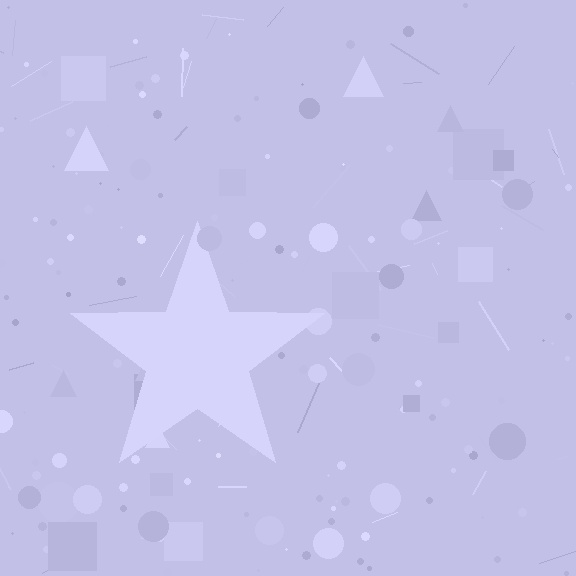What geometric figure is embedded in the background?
A star is embedded in the background.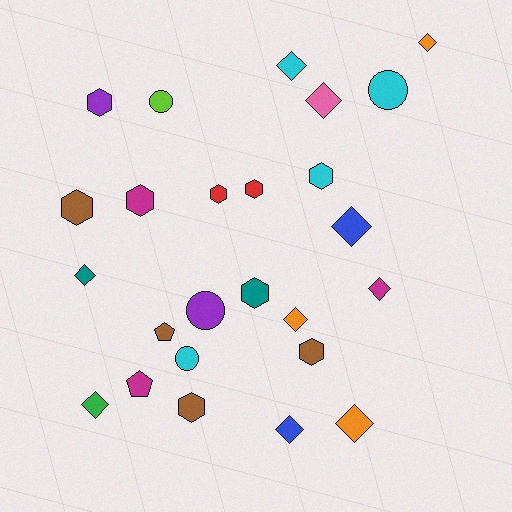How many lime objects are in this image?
There is 1 lime object.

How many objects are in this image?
There are 25 objects.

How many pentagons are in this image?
There are 2 pentagons.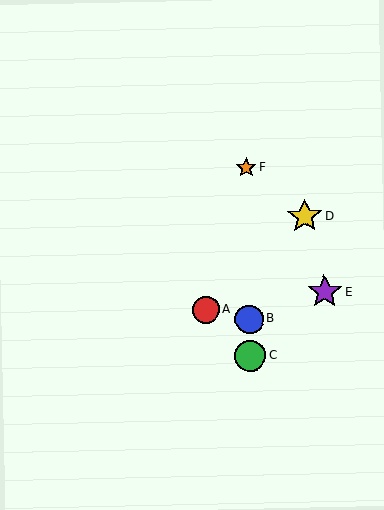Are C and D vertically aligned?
No, C is at x≈250 and D is at x≈305.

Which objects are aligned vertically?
Objects B, C, F are aligned vertically.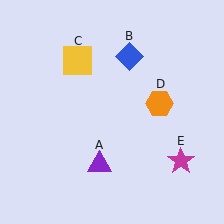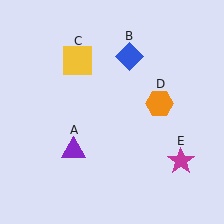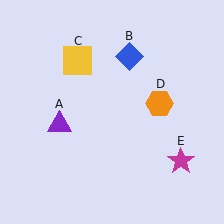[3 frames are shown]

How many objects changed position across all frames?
1 object changed position: purple triangle (object A).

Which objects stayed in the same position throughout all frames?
Blue diamond (object B) and yellow square (object C) and orange hexagon (object D) and magenta star (object E) remained stationary.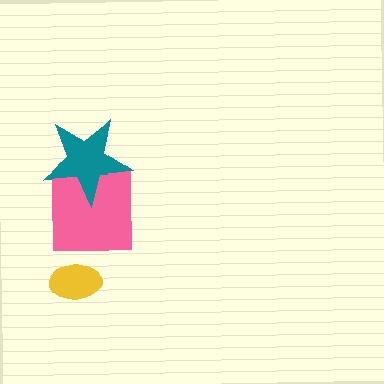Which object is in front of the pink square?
The teal star is in front of the pink square.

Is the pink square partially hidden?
Yes, it is partially covered by another shape.